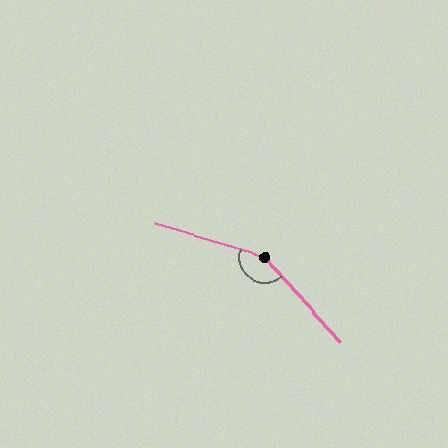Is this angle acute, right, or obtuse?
It is obtuse.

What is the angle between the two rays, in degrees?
Approximately 148 degrees.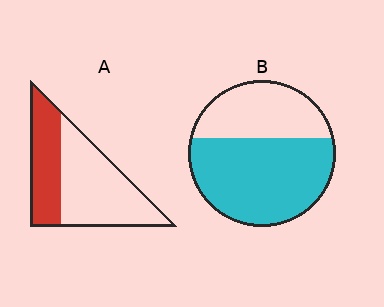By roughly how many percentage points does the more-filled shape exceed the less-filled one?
By roughly 25 percentage points (B over A).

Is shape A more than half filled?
No.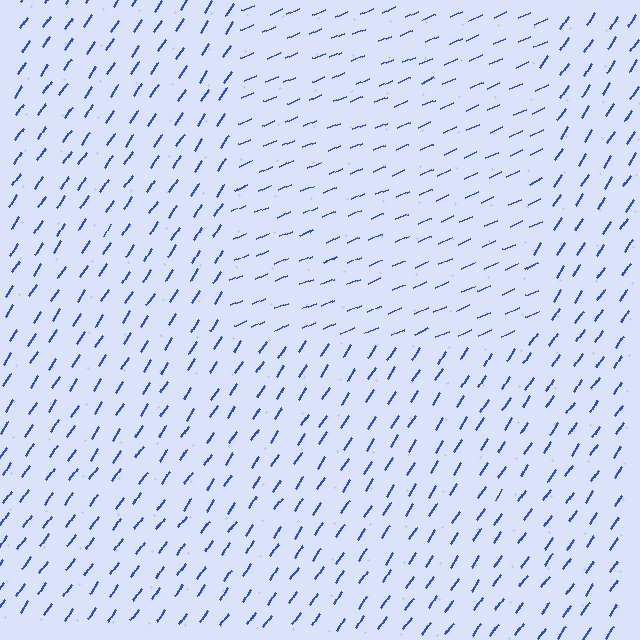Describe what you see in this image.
The image is filled with small blue line segments. A rectangle region in the image has lines oriented differently from the surrounding lines, creating a visible texture boundary.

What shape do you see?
I see a rectangle.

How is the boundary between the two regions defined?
The boundary is defined purely by a change in line orientation (approximately 33 degrees difference). All lines are the same color and thickness.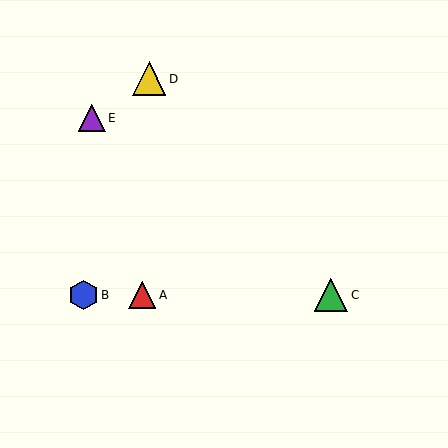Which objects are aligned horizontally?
Objects A, B, C are aligned horizontally.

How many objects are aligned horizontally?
3 objects (A, B, C) are aligned horizontally.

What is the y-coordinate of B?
Object B is at y≈295.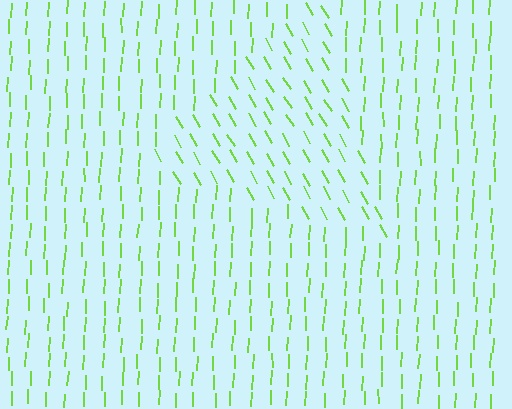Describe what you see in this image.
The image is filled with small lime line segments. A triangle region in the image has lines oriented differently from the surrounding lines, creating a visible texture boundary.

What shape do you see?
I see a triangle.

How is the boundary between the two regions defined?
The boundary is defined purely by a change in line orientation (approximately 32 degrees difference). All lines are the same color and thickness.